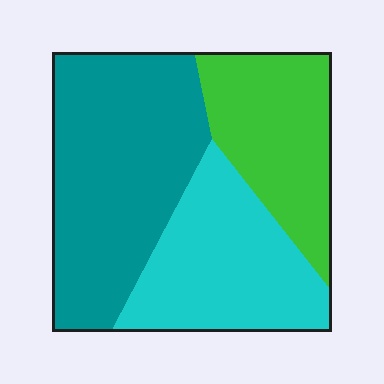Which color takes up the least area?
Green, at roughly 25%.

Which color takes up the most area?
Teal, at roughly 45%.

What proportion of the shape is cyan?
Cyan covers 30% of the shape.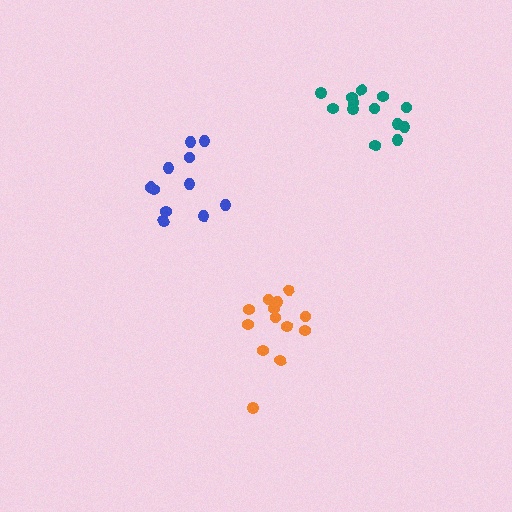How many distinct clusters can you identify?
There are 3 distinct clusters.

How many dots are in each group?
Group 1: 11 dots, Group 2: 13 dots, Group 3: 13 dots (37 total).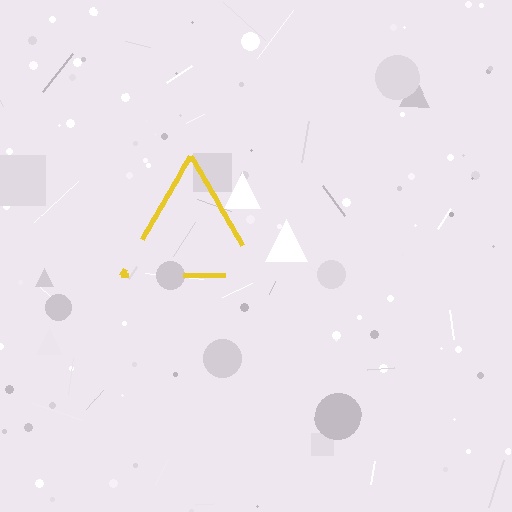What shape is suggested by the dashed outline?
The dashed outline suggests a triangle.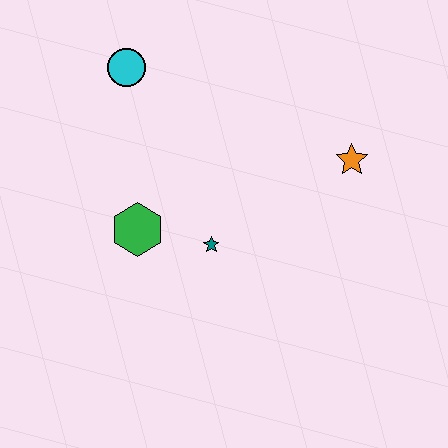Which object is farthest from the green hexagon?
The orange star is farthest from the green hexagon.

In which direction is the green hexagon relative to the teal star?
The green hexagon is to the left of the teal star.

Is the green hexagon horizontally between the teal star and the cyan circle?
Yes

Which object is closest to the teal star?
The green hexagon is closest to the teal star.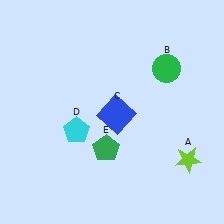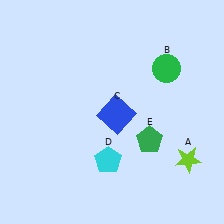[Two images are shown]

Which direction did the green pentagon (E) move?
The green pentagon (E) moved right.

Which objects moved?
The objects that moved are: the cyan pentagon (D), the green pentagon (E).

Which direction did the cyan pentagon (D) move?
The cyan pentagon (D) moved right.